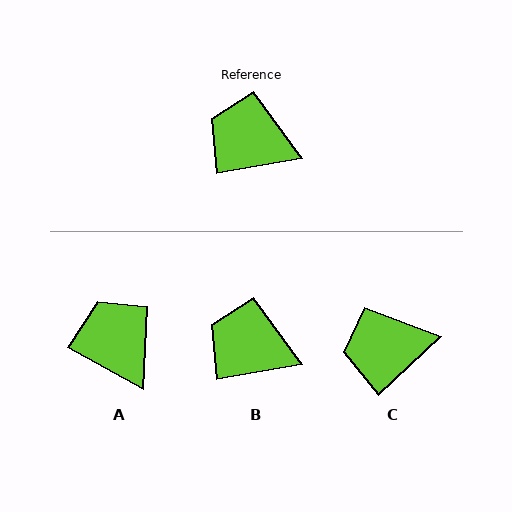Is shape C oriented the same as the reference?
No, it is off by about 33 degrees.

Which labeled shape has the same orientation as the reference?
B.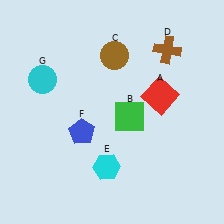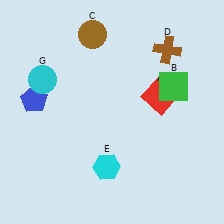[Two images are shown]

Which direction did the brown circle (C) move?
The brown circle (C) moved left.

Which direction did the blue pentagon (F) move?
The blue pentagon (F) moved left.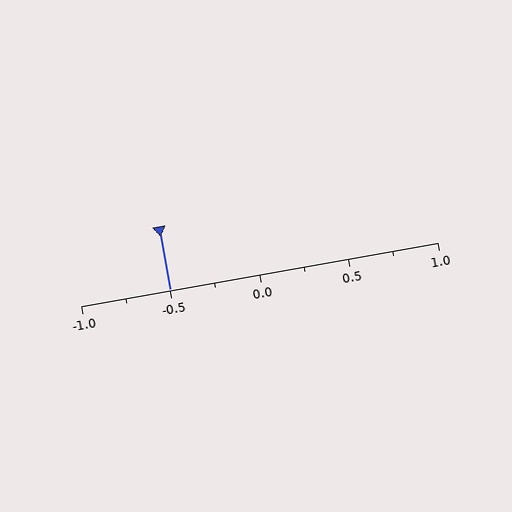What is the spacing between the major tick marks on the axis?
The major ticks are spaced 0.5 apart.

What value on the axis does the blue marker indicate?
The marker indicates approximately -0.5.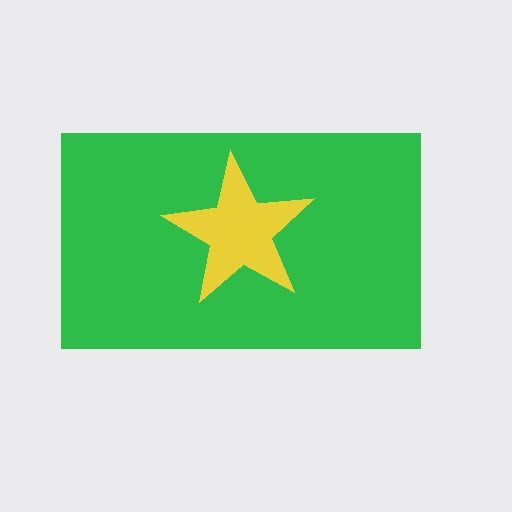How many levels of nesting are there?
2.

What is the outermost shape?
The green rectangle.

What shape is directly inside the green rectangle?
The yellow star.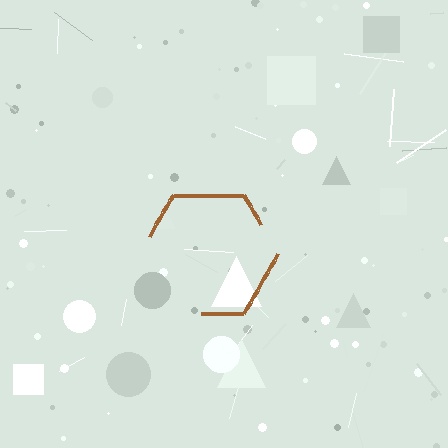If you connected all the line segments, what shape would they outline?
They would outline a hexagon.